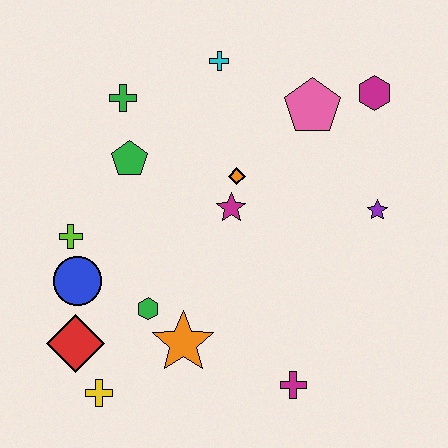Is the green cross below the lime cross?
No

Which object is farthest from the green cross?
The magenta cross is farthest from the green cross.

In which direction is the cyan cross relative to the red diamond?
The cyan cross is above the red diamond.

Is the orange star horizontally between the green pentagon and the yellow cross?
No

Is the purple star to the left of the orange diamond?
No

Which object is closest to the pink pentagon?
The magenta hexagon is closest to the pink pentagon.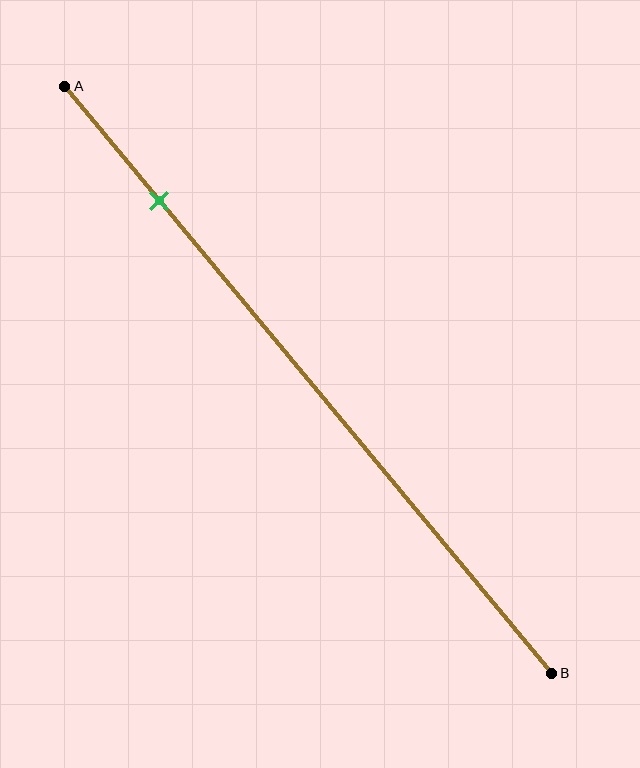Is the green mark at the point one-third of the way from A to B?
No, the mark is at about 20% from A, not at the 33% one-third point.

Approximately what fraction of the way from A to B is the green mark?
The green mark is approximately 20% of the way from A to B.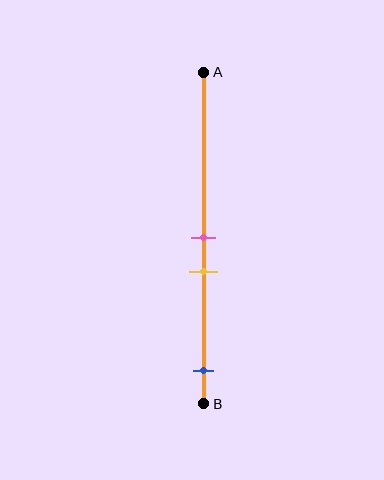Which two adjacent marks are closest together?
The pink and yellow marks are the closest adjacent pair.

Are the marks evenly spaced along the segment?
No, the marks are not evenly spaced.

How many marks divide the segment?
There are 3 marks dividing the segment.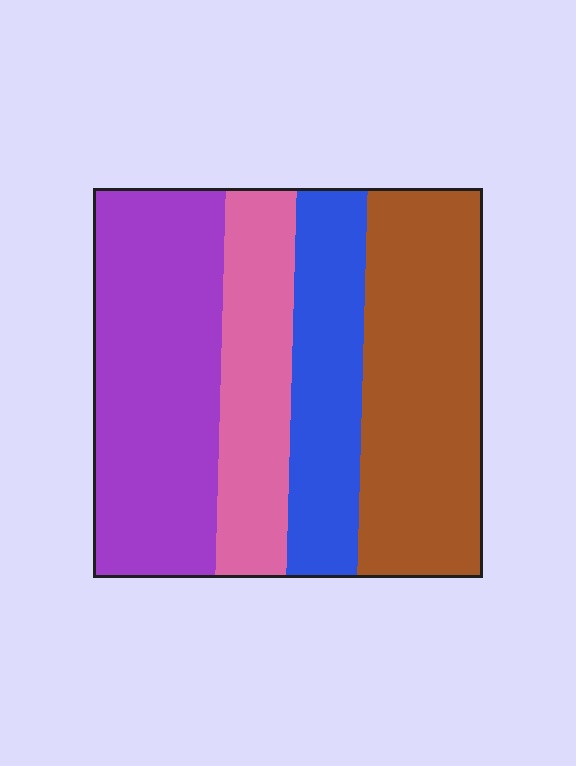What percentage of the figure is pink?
Pink covers around 20% of the figure.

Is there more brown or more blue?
Brown.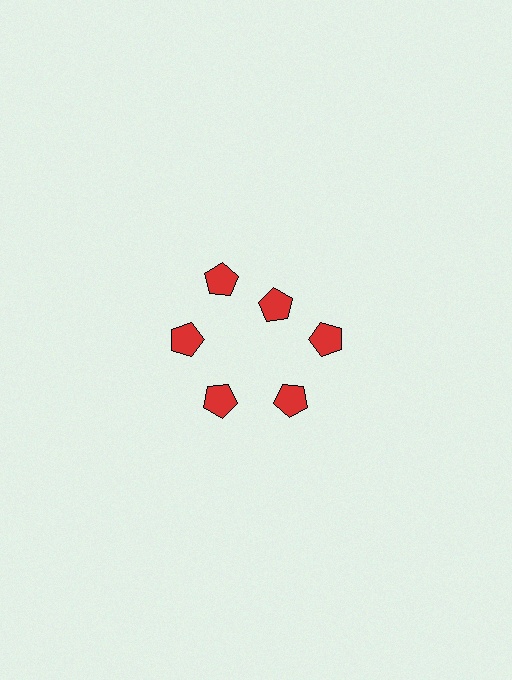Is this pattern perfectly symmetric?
No. The 6 red pentagons are arranged in a ring, but one element near the 1 o'clock position is pulled inward toward the center, breaking the 6-fold rotational symmetry.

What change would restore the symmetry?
The symmetry would be restored by moving it outward, back onto the ring so that all 6 pentagons sit at equal angles and equal distance from the center.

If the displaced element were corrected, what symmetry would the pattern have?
It would have 6-fold rotational symmetry — the pattern would map onto itself every 60 degrees.